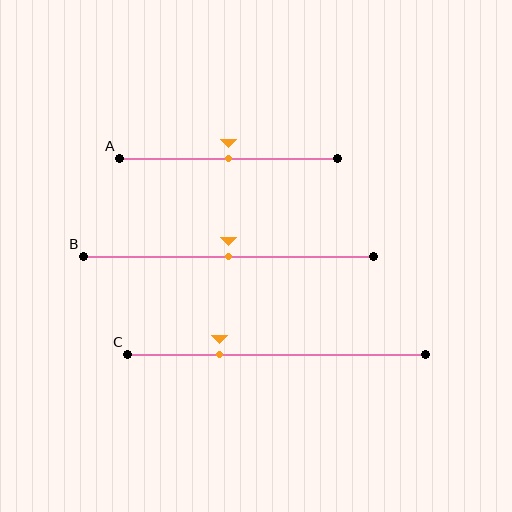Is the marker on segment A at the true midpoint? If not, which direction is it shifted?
Yes, the marker on segment A is at the true midpoint.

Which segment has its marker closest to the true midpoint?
Segment A has its marker closest to the true midpoint.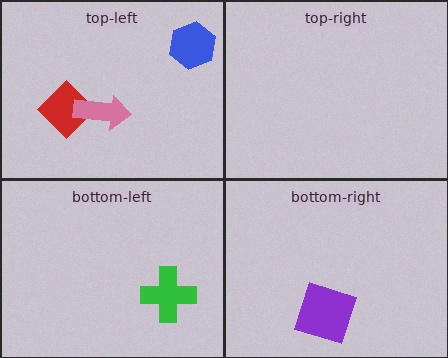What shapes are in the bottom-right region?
The purple square.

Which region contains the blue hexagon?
The top-left region.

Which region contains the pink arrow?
The top-left region.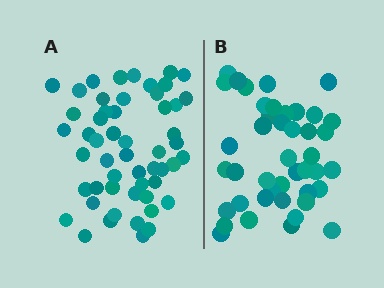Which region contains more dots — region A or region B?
Region A (the left region) has more dots.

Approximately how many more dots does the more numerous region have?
Region A has roughly 10 or so more dots than region B.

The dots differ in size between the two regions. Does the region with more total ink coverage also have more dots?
No. Region B has more total ink coverage because its dots are larger, but region A actually contains more individual dots. Total area can be misleading — the number of items is what matters here.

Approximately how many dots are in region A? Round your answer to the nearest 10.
About 50 dots. (The exact count is 53, which rounds to 50.)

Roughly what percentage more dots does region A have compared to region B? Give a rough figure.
About 25% more.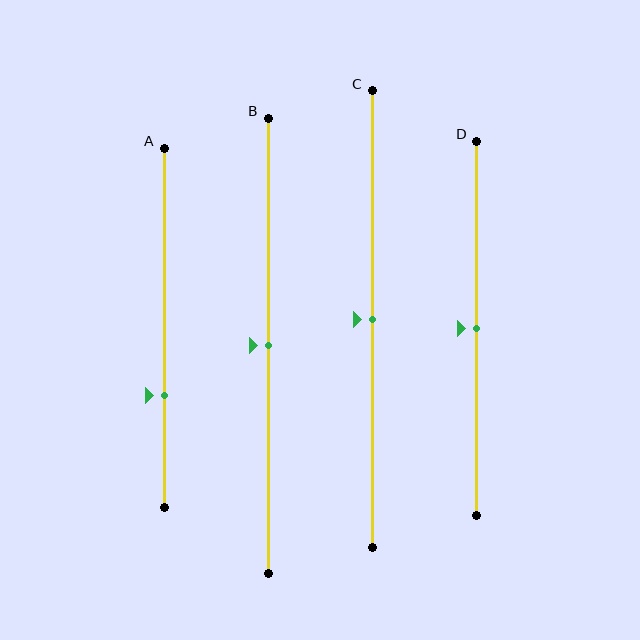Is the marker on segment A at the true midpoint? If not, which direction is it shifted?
No, the marker on segment A is shifted downward by about 19% of the segment length.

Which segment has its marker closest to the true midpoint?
Segment B has its marker closest to the true midpoint.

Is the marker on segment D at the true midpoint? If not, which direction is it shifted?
Yes, the marker on segment D is at the true midpoint.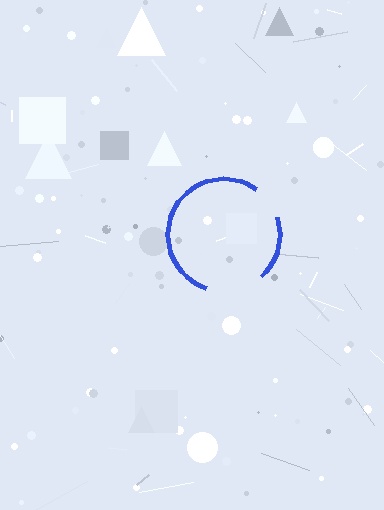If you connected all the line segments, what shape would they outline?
They would outline a circle.